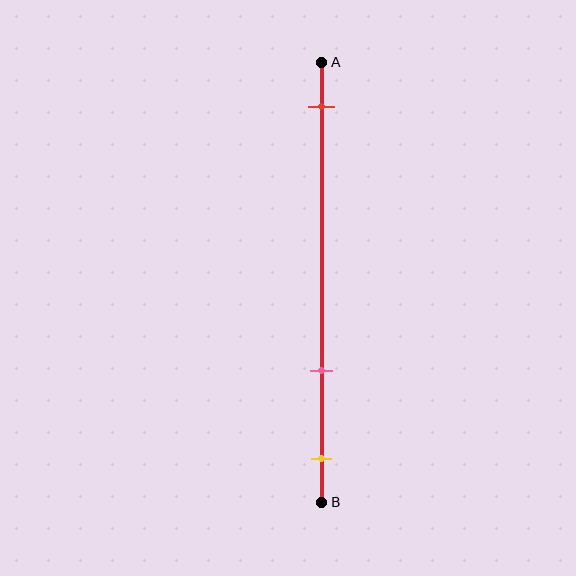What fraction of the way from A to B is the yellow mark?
The yellow mark is approximately 90% (0.9) of the way from A to B.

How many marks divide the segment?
There are 3 marks dividing the segment.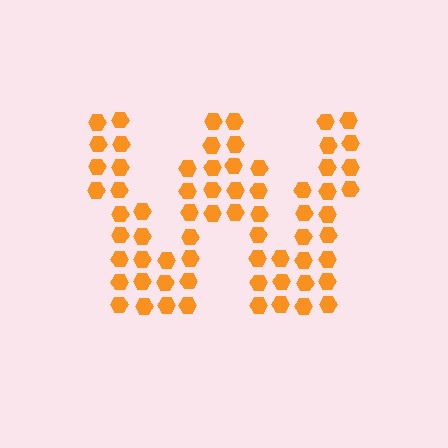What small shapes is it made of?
It is made of small hexagons.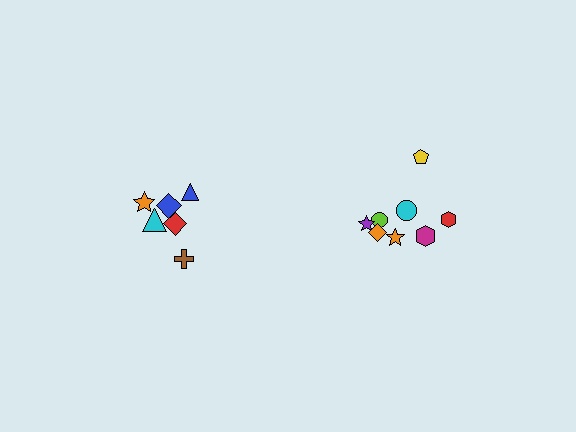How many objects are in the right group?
There are 8 objects.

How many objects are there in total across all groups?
There are 14 objects.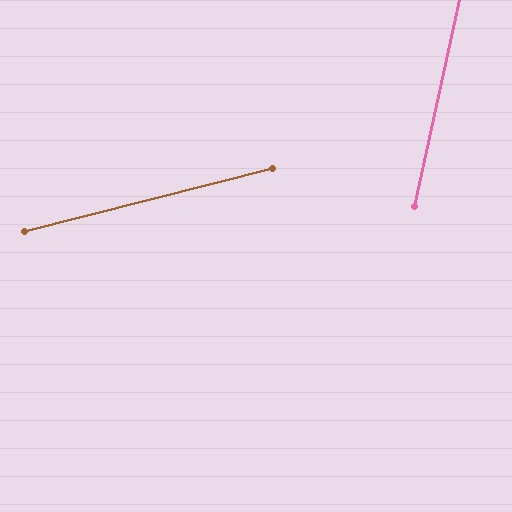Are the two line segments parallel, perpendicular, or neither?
Neither parallel nor perpendicular — they differ by about 64°.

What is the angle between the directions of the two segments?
Approximately 64 degrees.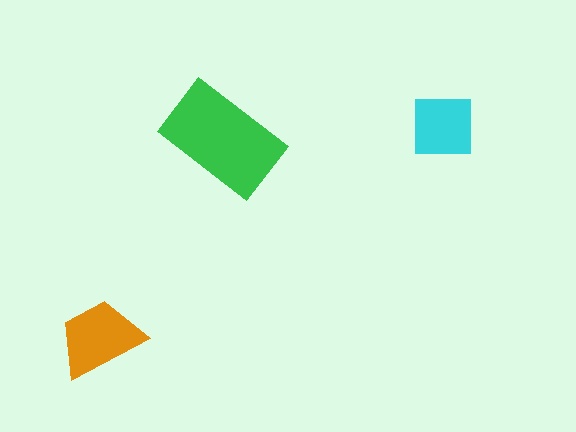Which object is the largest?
The green rectangle.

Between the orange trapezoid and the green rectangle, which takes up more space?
The green rectangle.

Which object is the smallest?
The cyan square.